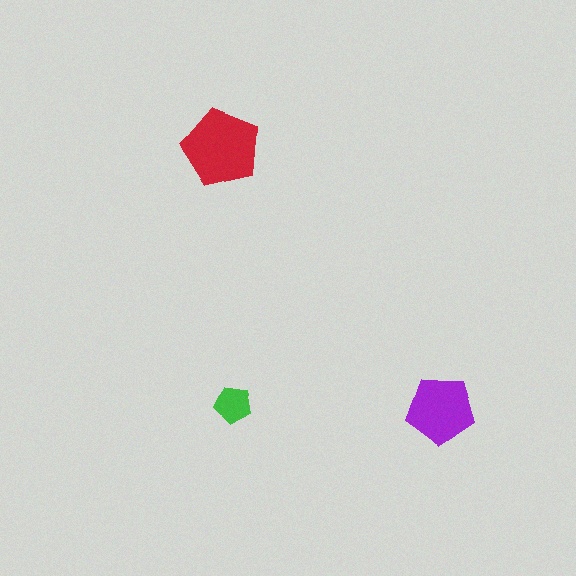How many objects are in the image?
There are 3 objects in the image.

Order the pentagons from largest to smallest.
the red one, the purple one, the green one.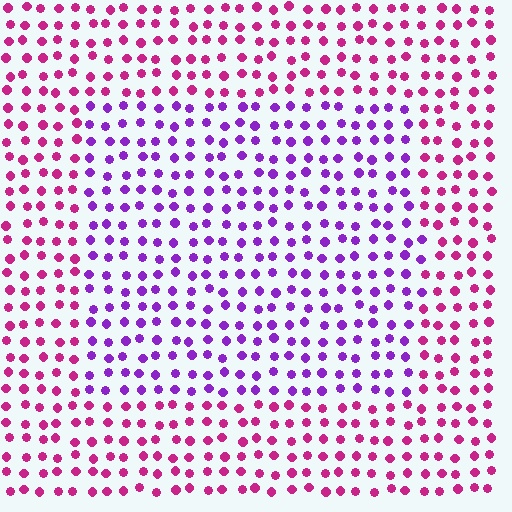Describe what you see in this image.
The image is filled with small magenta elements in a uniform arrangement. A rectangle-shaped region is visible where the elements are tinted to a slightly different hue, forming a subtle color boundary.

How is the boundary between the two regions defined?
The boundary is defined purely by a slight shift in hue (about 45 degrees). Spacing, size, and orientation are identical on both sides.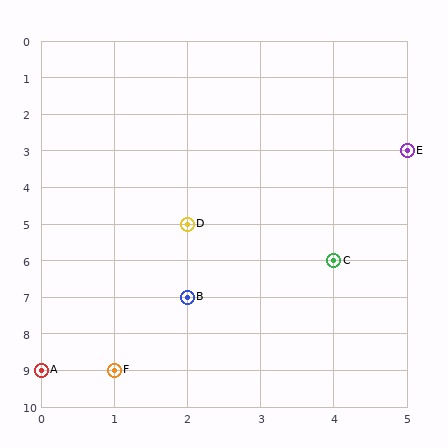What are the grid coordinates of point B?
Point B is at grid coordinates (2, 7).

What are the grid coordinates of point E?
Point E is at grid coordinates (5, 3).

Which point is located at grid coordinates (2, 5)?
Point D is at (2, 5).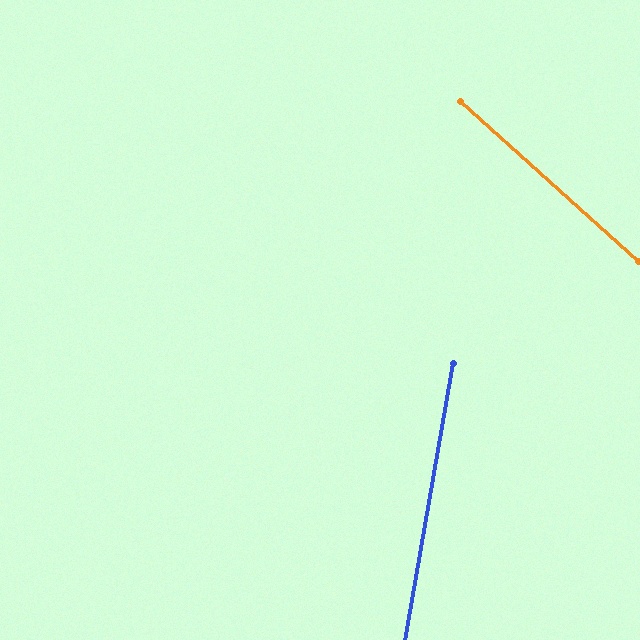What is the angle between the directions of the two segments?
Approximately 58 degrees.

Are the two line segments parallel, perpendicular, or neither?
Neither parallel nor perpendicular — they differ by about 58°.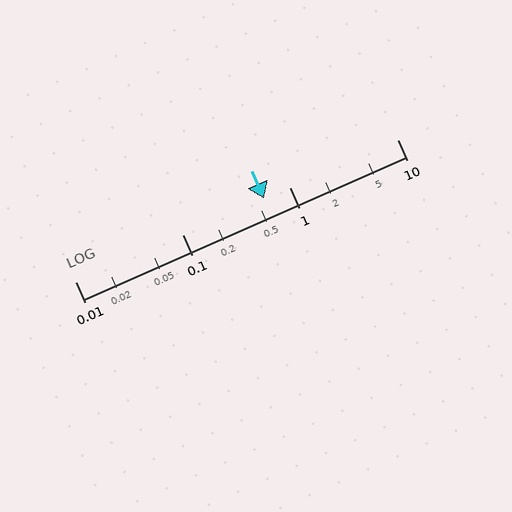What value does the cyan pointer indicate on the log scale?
The pointer indicates approximately 0.57.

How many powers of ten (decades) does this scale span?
The scale spans 3 decades, from 0.01 to 10.